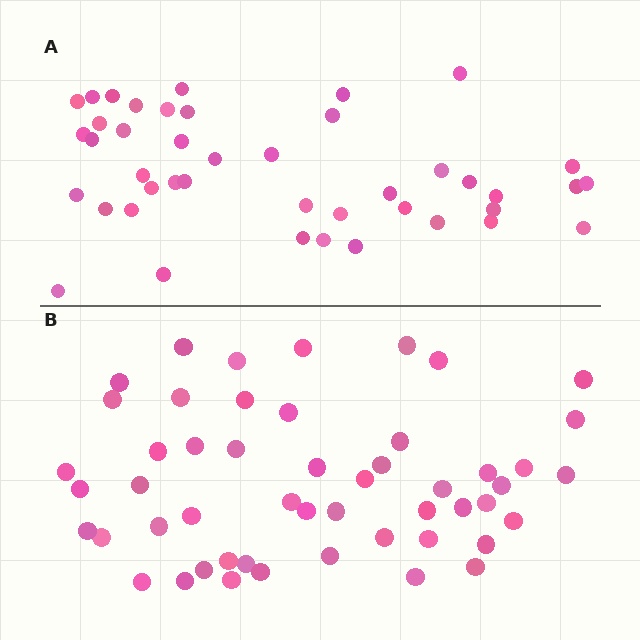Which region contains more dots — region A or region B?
Region B (the bottom region) has more dots.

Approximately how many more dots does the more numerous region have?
Region B has roughly 8 or so more dots than region A.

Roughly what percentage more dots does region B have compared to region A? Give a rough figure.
About 20% more.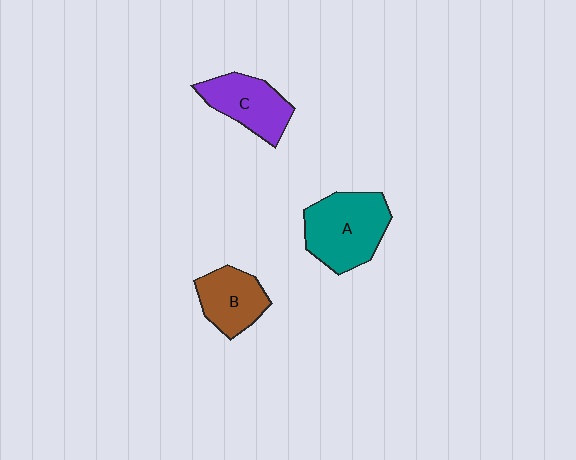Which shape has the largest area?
Shape A (teal).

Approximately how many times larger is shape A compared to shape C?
Approximately 1.3 times.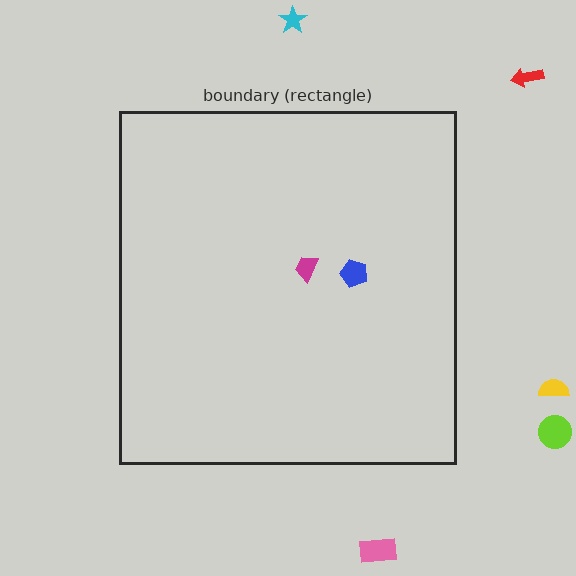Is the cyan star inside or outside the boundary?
Outside.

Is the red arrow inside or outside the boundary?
Outside.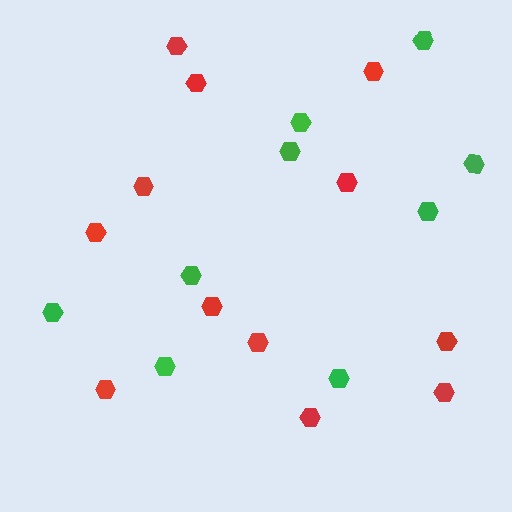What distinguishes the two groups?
There are 2 groups: one group of red hexagons (12) and one group of green hexagons (9).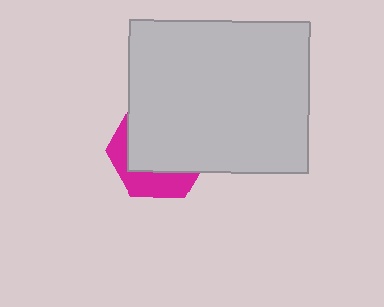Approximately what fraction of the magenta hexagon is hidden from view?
Roughly 67% of the magenta hexagon is hidden behind the light gray rectangle.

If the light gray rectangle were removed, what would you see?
You would see the complete magenta hexagon.